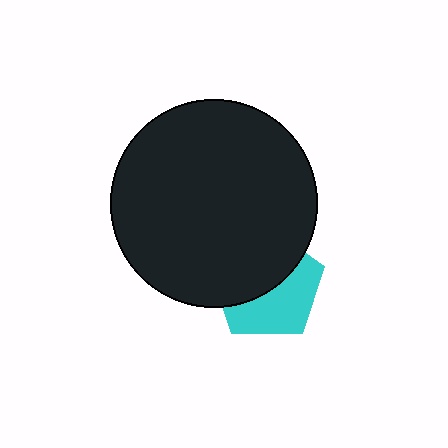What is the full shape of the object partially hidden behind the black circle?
The partially hidden object is a cyan pentagon.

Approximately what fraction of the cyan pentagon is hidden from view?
Roughly 52% of the cyan pentagon is hidden behind the black circle.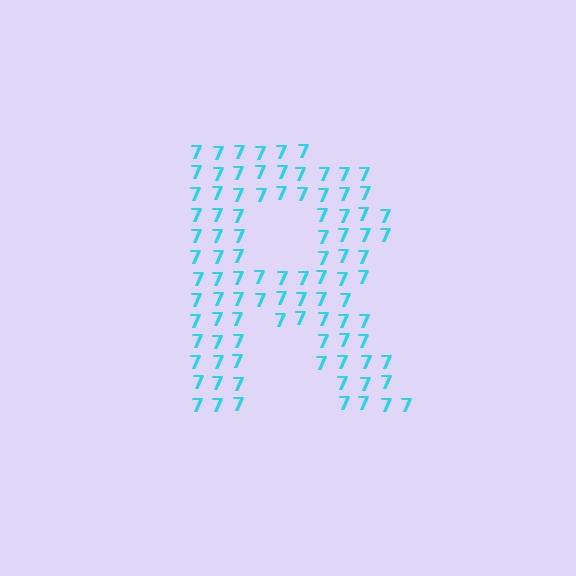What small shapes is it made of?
It is made of small digit 7's.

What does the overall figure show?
The overall figure shows the letter R.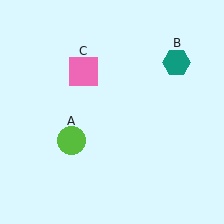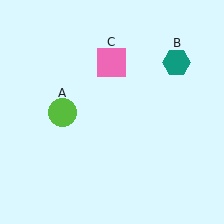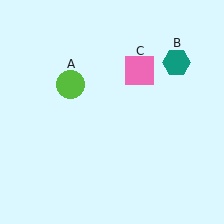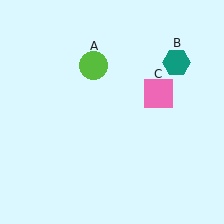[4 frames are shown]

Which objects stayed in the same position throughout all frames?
Teal hexagon (object B) remained stationary.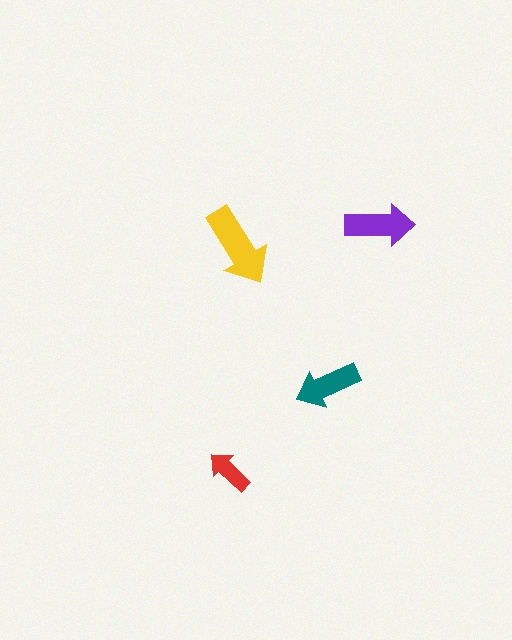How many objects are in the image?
There are 4 objects in the image.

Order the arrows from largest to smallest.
the yellow one, the purple one, the teal one, the red one.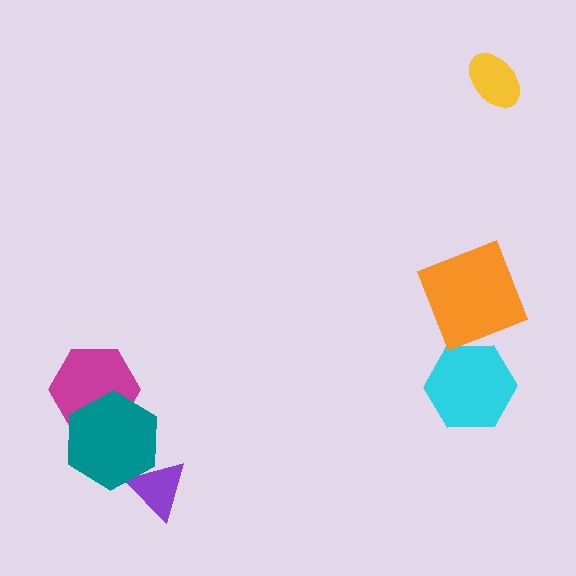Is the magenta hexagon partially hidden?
Yes, it is partially covered by another shape.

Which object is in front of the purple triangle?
The teal hexagon is in front of the purple triangle.